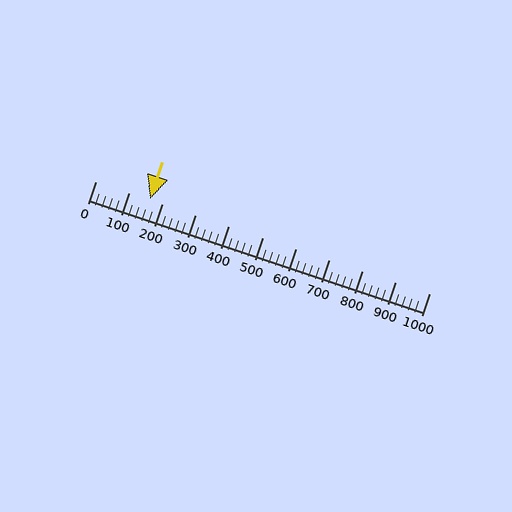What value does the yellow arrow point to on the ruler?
The yellow arrow points to approximately 163.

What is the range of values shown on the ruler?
The ruler shows values from 0 to 1000.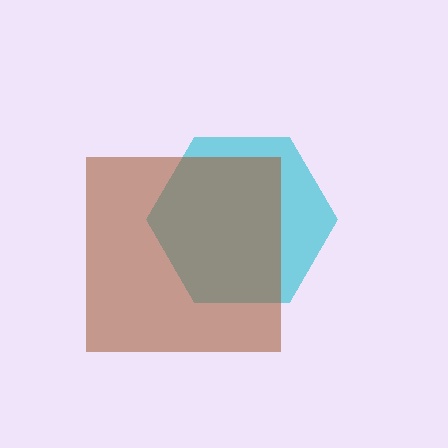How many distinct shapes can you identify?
There are 2 distinct shapes: a cyan hexagon, a brown square.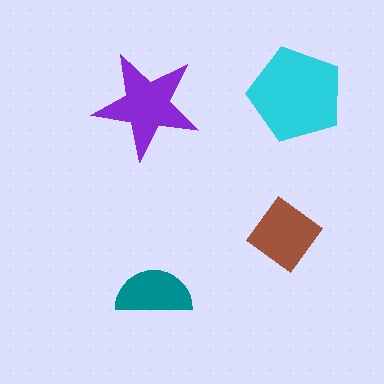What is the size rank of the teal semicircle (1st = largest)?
4th.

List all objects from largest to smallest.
The cyan pentagon, the purple star, the brown diamond, the teal semicircle.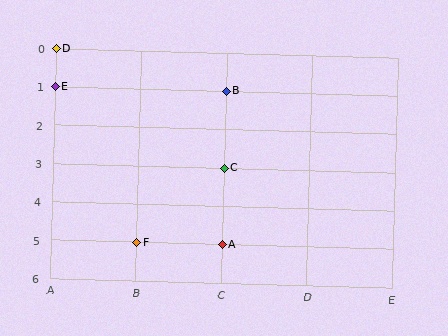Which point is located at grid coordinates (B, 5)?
Point F is at (B, 5).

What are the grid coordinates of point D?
Point D is at grid coordinates (A, 0).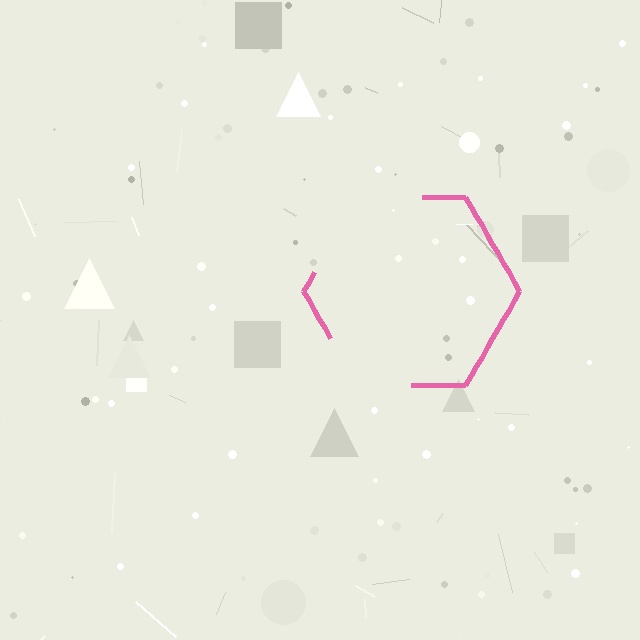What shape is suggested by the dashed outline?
The dashed outline suggests a hexagon.